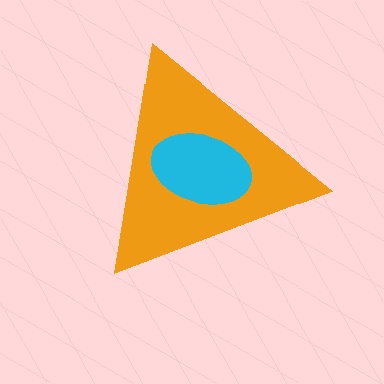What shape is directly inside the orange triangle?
The cyan ellipse.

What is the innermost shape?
The cyan ellipse.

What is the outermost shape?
The orange triangle.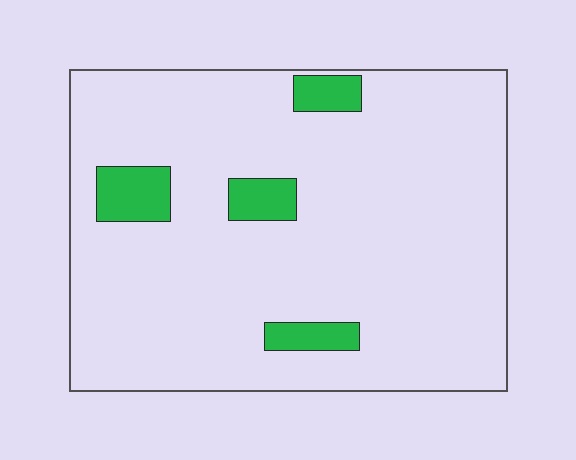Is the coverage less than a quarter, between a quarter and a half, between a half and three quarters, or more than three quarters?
Less than a quarter.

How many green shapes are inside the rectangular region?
4.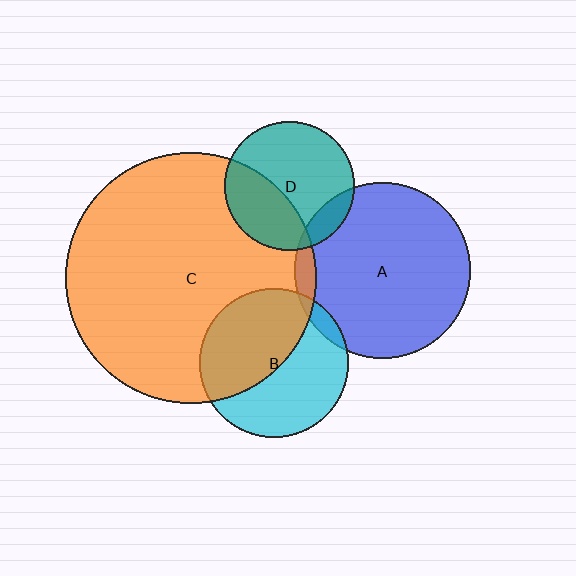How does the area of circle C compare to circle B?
Approximately 2.8 times.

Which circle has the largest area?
Circle C (orange).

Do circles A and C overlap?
Yes.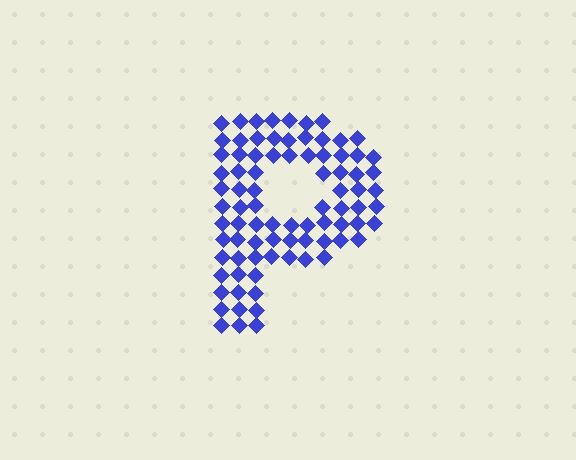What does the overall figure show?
The overall figure shows the letter P.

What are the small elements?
The small elements are diamonds.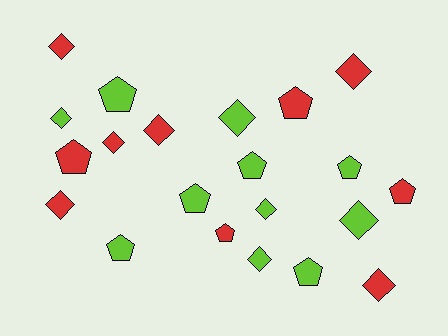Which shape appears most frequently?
Diamond, with 11 objects.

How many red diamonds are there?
There are 6 red diamonds.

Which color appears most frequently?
Lime, with 11 objects.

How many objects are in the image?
There are 21 objects.